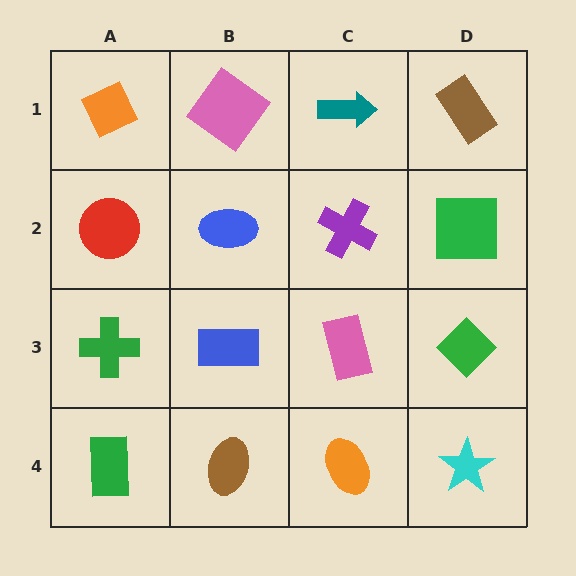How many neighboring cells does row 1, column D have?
2.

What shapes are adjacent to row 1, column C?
A purple cross (row 2, column C), a pink diamond (row 1, column B), a brown rectangle (row 1, column D).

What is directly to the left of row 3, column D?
A pink rectangle.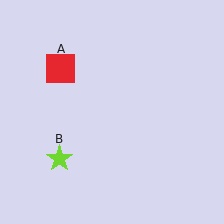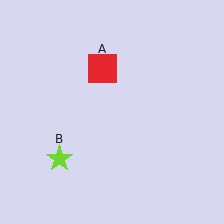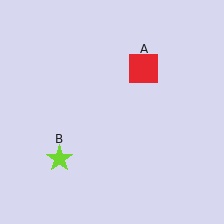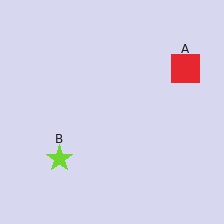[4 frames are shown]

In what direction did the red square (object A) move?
The red square (object A) moved right.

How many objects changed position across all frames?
1 object changed position: red square (object A).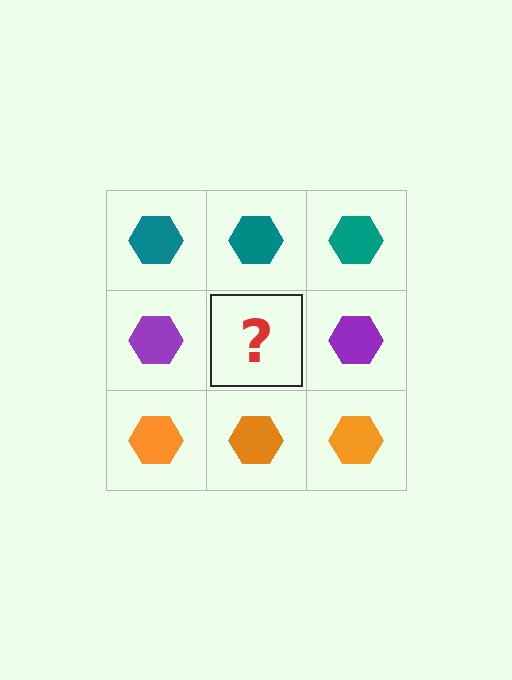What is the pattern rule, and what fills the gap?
The rule is that each row has a consistent color. The gap should be filled with a purple hexagon.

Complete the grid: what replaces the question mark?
The question mark should be replaced with a purple hexagon.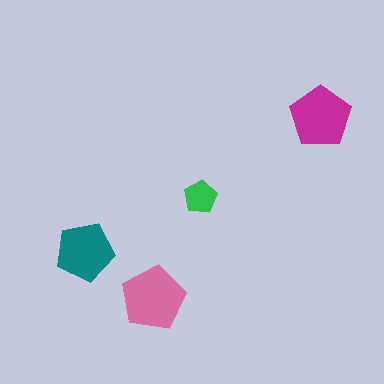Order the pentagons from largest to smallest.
the pink one, the magenta one, the teal one, the green one.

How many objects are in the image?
There are 4 objects in the image.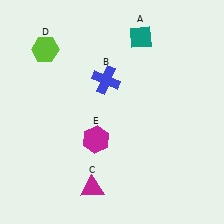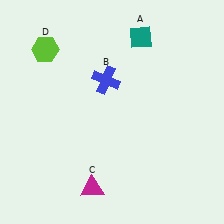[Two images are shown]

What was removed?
The magenta hexagon (E) was removed in Image 2.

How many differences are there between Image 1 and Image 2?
There is 1 difference between the two images.